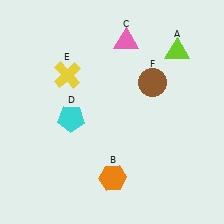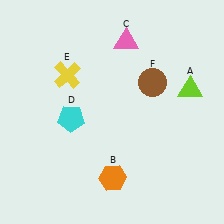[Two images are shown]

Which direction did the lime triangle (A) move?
The lime triangle (A) moved down.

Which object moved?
The lime triangle (A) moved down.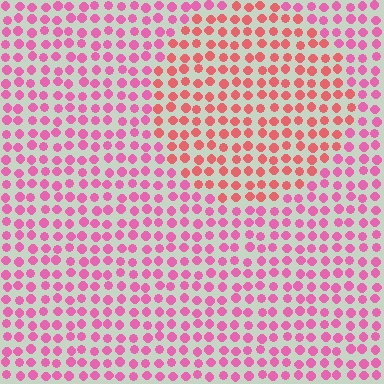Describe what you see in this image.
The image is filled with small pink elements in a uniform arrangement. A circle-shaped region is visible where the elements are tinted to a slightly different hue, forming a subtle color boundary.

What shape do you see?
I see a circle.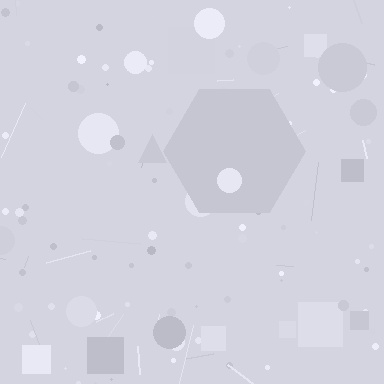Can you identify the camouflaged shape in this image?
The camouflaged shape is a hexagon.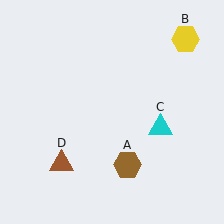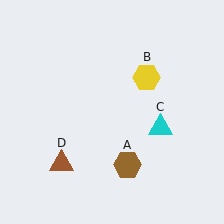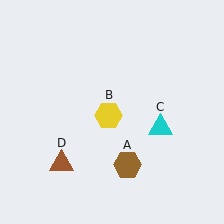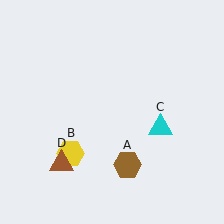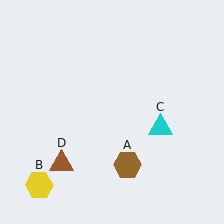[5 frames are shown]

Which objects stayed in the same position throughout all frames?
Brown hexagon (object A) and cyan triangle (object C) and brown triangle (object D) remained stationary.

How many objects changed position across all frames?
1 object changed position: yellow hexagon (object B).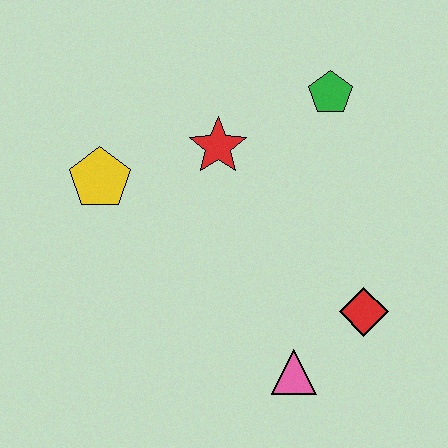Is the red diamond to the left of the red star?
No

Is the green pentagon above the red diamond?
Yes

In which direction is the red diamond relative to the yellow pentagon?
The red diamond is to the right of the yellow pentagon.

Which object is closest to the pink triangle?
The red diamond is closest to the pink triangle.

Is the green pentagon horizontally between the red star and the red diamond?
Yes